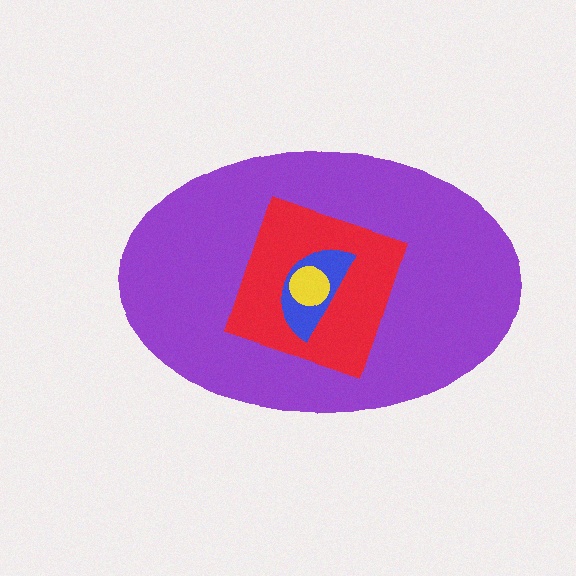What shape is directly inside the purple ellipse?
The red diamond.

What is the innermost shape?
The yellow circle.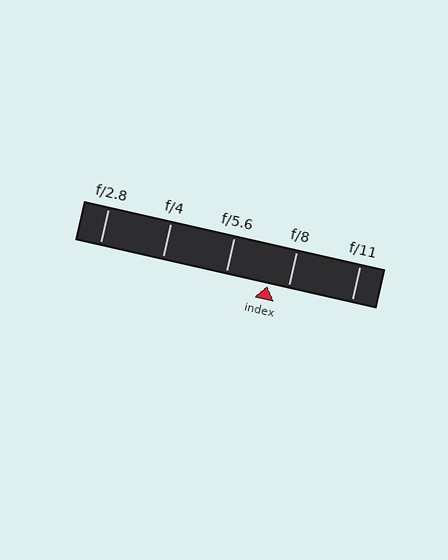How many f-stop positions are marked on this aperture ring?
There are 5 f-stop positions marked.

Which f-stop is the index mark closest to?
The index mark is closest to f/8.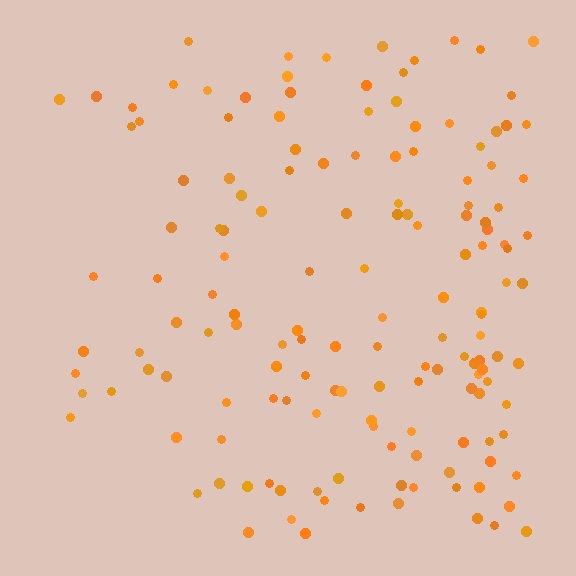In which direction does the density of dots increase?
From left to right, with the right side densest.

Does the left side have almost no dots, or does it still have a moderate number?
Still a moderate number, just noticeably fewer than the right.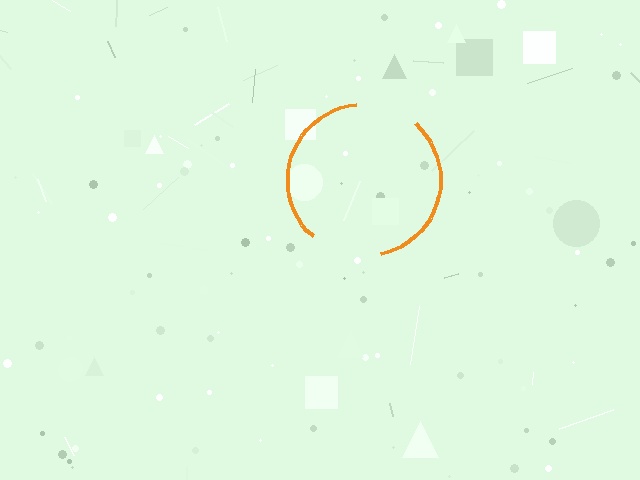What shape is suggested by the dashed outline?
The dashed outline suggests a circle.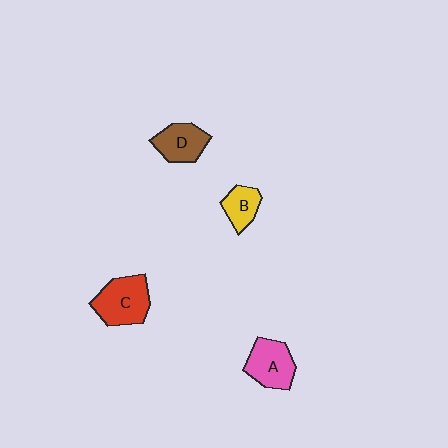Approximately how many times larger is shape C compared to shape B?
Approximately 1.8 times.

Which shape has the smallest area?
Shape B (yellow).